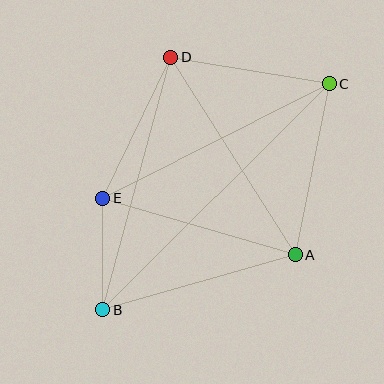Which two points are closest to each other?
Points B and E are closest to each other.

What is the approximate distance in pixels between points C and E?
The distance between C and E is approximately 254 pixels.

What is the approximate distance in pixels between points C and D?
The distance between C and D is approximately 161 pixels.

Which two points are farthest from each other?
Points B and C are farthest from each other.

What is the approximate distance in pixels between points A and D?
The distance between A and D is approximately 234 pixels.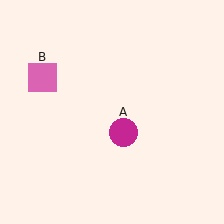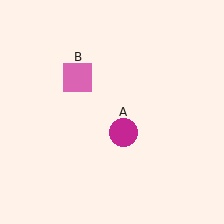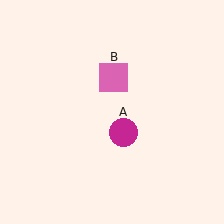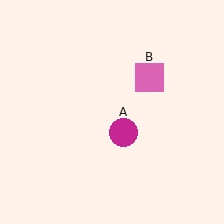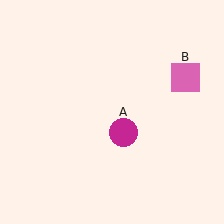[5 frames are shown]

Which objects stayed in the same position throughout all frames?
Magenta circle (object A) remained stationary.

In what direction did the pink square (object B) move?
The pink square (object B) moved right.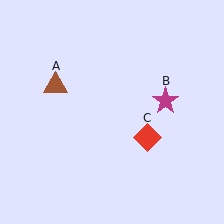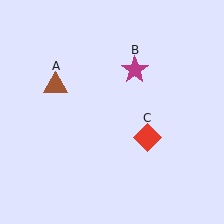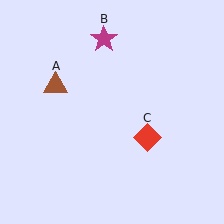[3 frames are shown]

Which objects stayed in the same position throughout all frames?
Brown triangle (object A) and red diamond (object C) remained stationary.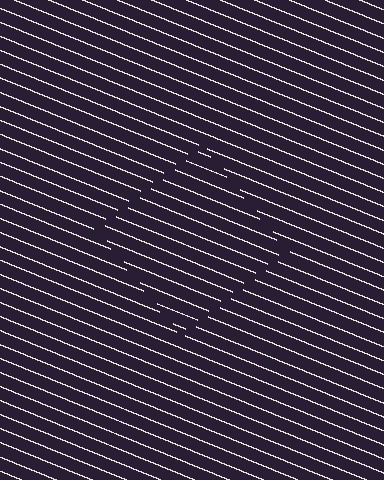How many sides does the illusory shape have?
4 sides — the line-ends trace a square.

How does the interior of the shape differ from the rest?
The interior of the shape contains the same grating, shifted by half a period — the contour is defined by the phase discontinuity where line-ends from the inner and outer gratings abut.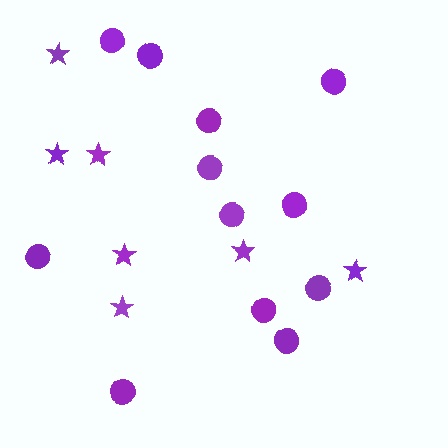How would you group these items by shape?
There are 2 groups: one group of circles (12) and one group of stars (7).